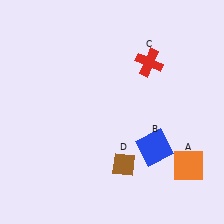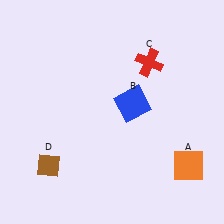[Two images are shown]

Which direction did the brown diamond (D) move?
The brown diamond (D) moved left.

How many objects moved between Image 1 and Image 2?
2 objects moved between the two images.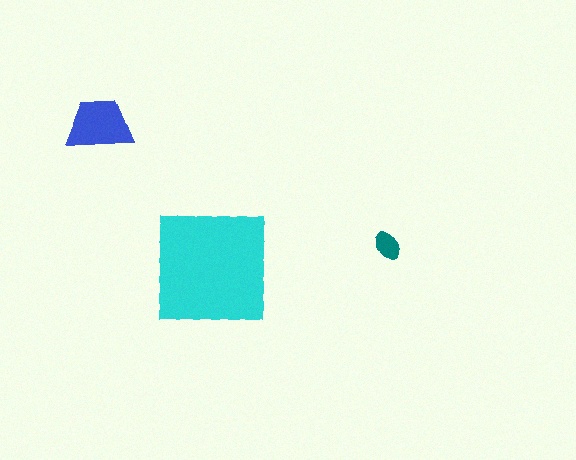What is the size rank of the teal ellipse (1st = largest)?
3rd.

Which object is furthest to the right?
The teal ellipse is rightmost.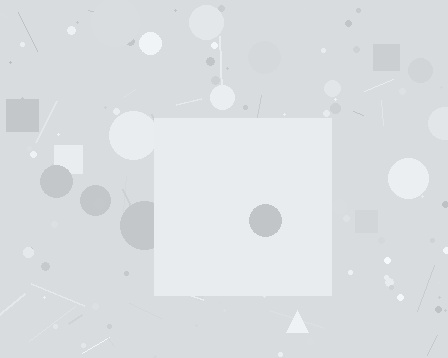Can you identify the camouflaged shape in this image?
The camouflaged shape is a square.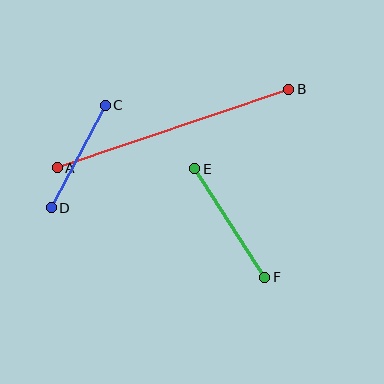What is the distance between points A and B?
The distance is approximately 244 pixels.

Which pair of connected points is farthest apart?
Points A and B are farthest apart.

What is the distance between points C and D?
The distance is approximately 116 pixels.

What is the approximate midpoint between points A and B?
The midpoint is at approximately (173, 129) pixels.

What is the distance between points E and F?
The distance is approximately 129 pixels.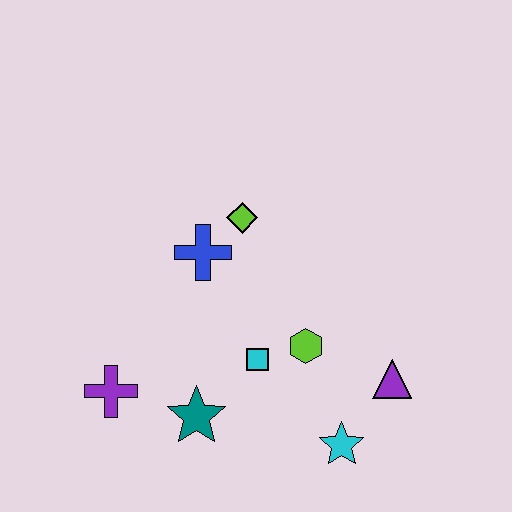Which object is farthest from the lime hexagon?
The purple cross is farthest from the lime hexagon.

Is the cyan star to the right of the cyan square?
Yes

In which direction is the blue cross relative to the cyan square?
The blue cross is above the cyan square.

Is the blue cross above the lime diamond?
No